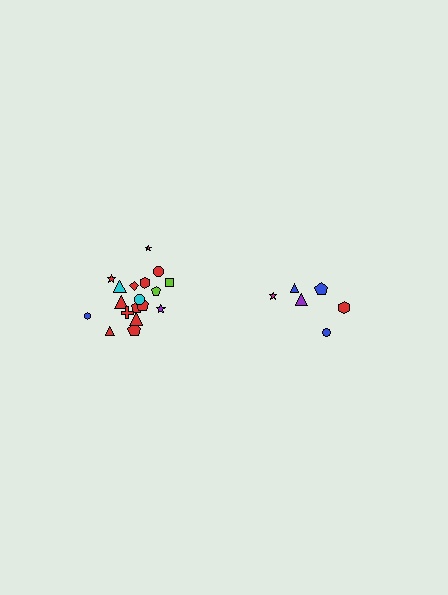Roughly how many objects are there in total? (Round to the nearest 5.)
Roughly 25 objects in total.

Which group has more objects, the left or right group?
The left group.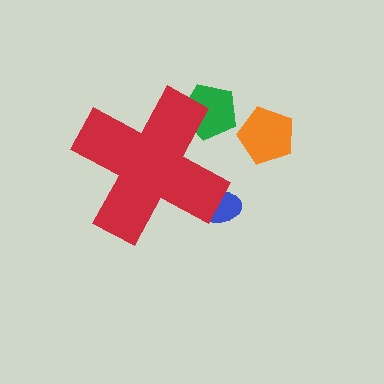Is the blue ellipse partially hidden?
Yes, the blue ellipse is partially hidden behind the red cross.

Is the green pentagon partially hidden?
Yes, the green pentagon is partially hidden behind the red cross.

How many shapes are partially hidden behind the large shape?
2 shapes are partially hidden.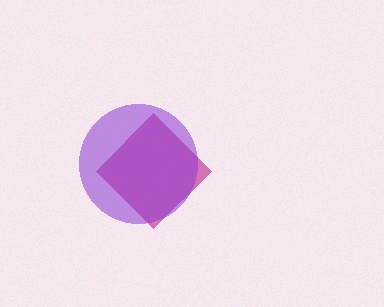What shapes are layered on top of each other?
The layered shapes are: a magenta diamond, a purple circle.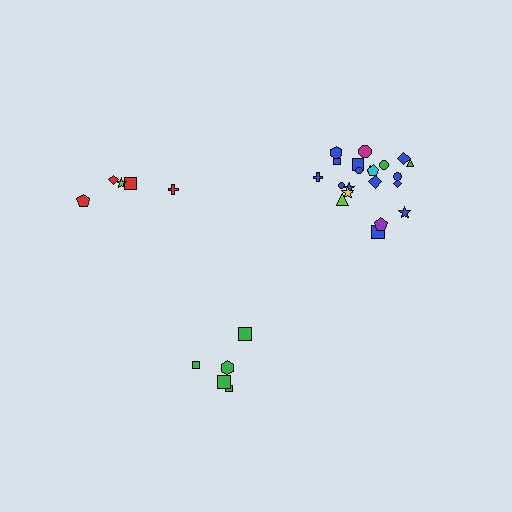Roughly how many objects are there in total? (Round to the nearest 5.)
Roughly 30 objects in total.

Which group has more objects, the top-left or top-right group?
The top-right group.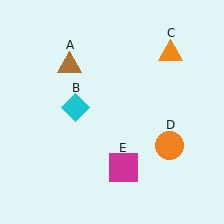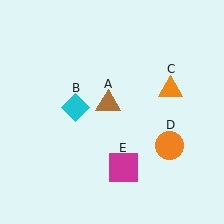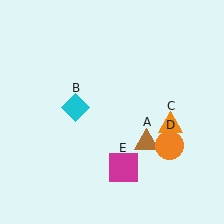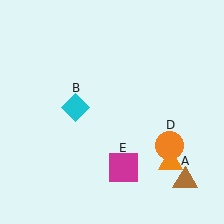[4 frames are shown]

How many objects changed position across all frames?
2 objects changed position: brown triangle (object A), orange triangle (object C).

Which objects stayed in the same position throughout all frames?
Cyan diamond (object B) and orange circle (object D) and magenta square (object E) remained stationary.